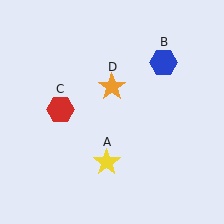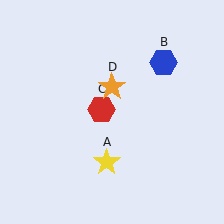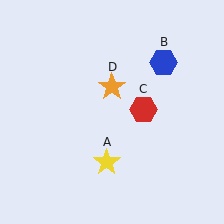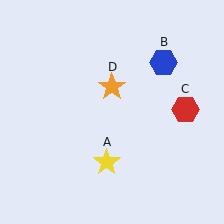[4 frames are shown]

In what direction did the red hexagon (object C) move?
The red hexagon (object C) moved right.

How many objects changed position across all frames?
1 object changed position: red hexagon (object C).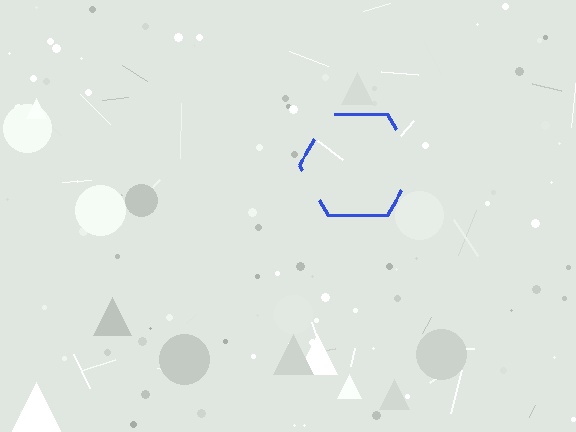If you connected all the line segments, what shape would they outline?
They would outline a hexagon.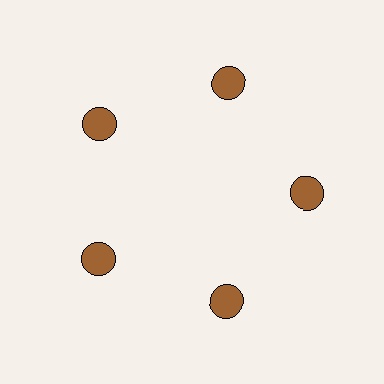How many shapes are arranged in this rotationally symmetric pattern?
There are 5 shapes, arranged in 5 groups of 1.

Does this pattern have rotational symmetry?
Yes, this pattern has 5-fold rotational symmetry. It looks the same after rotating 72 degrees around the center.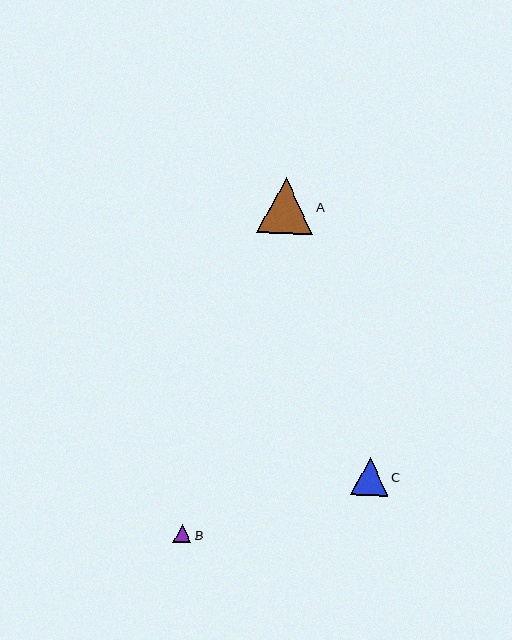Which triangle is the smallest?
Triangle B is the smallest with a size of approximately 18 pixels.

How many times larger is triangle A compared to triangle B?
Triangle A is approximately 3.0 times the size of triangle B.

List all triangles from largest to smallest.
From largest to smallest: A, C, B.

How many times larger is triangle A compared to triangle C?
Triangle A is approximately 1.5 times the size of triangle C.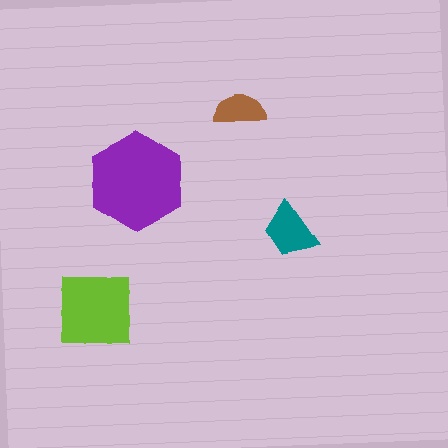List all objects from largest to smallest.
The purple hexagon, the lime square, the teal trapezoid, the brown semicircle.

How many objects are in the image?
There are 4 objects in the image.